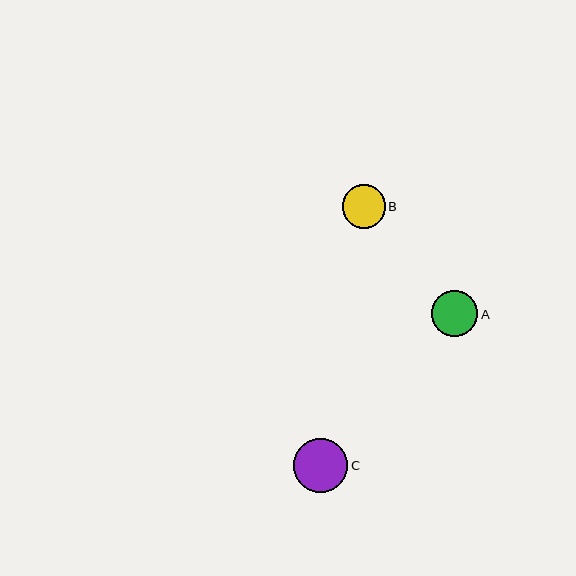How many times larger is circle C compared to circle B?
Circle C is approximately 1.3 times the size of circle B.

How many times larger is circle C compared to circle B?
Circle C is approximately 1.3 times the size of circle B.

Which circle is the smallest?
Circle B is the smallest with a size of approximately 43 pixels.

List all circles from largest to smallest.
From largest to smallest: C, A, B.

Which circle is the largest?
Circle C is the largest with a size of approximately 55 pixels.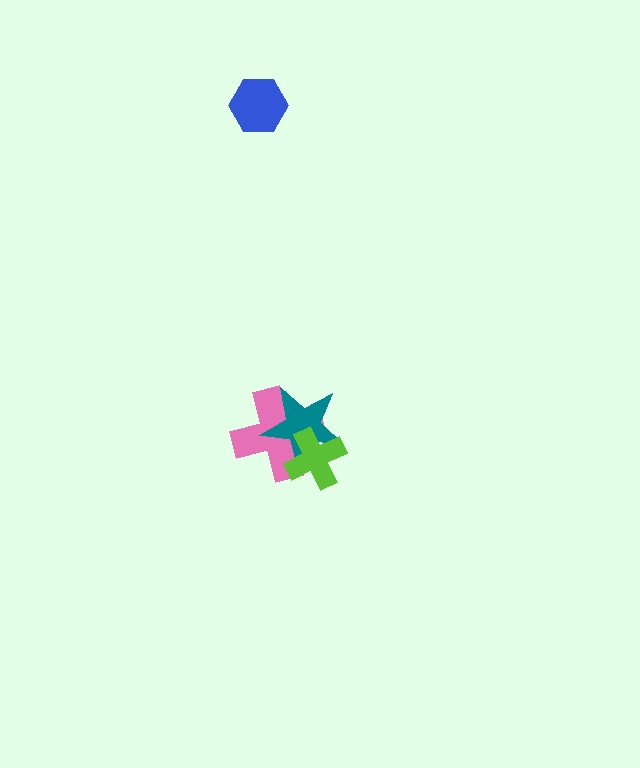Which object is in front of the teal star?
The lime cross is in front of the teal star.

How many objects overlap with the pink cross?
2 objects overlap with the pink cross.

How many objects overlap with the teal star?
2 objects overlap with the teal star.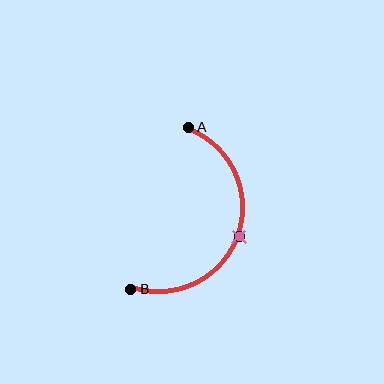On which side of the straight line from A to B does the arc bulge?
The arc bulges to the right of the straight line connecting A and B.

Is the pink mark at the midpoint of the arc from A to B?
Yes. The pink mark lies on the arc at equal arc-length from both A and B — it is the arc midpoint.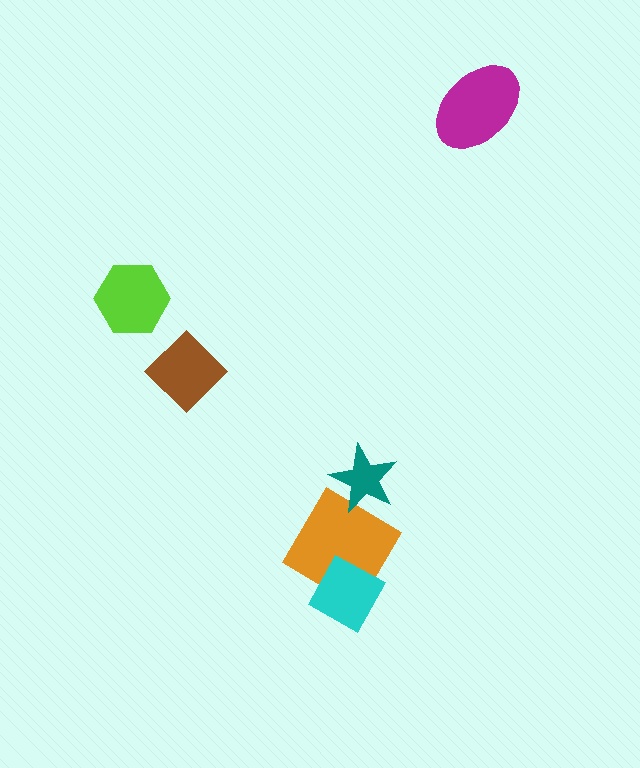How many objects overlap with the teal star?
1 object overlaps with the teal star.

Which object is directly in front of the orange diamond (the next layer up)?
The teal star is directly in front of the orange diamond.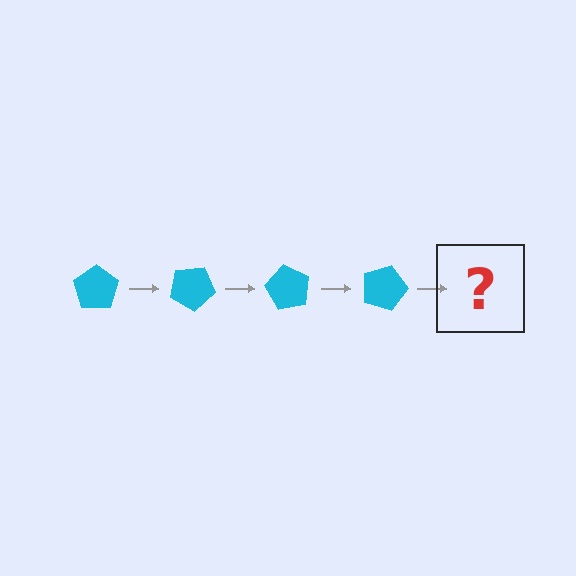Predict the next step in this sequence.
The next step is a cyan pentagon rotated 120 degrees.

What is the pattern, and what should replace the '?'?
The pattern is that the pentagon rotates 30 degrees each step. The '?' should be a cyan pentagon rotated 120 degrees.